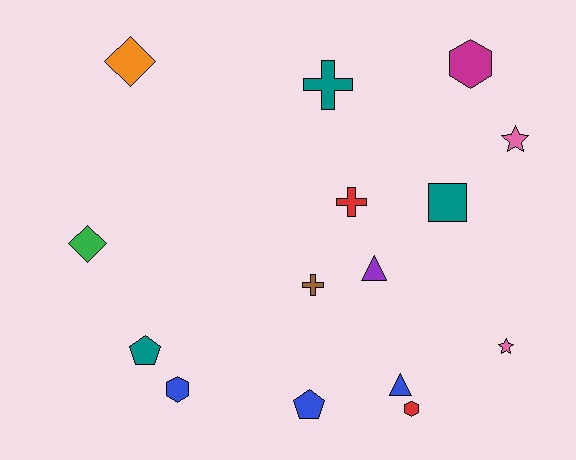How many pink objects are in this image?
There are 2 pink objects.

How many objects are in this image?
There are 15 objects.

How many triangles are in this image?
There are 2 triangles.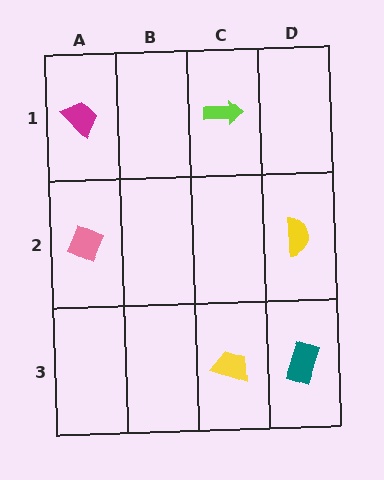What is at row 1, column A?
A magenta trapezoid.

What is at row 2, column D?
A yellow semicircle.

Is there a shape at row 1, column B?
No, that cell is empty.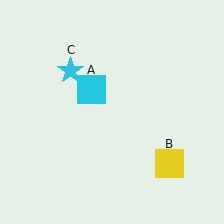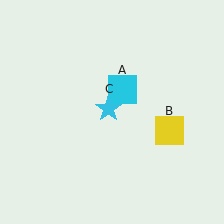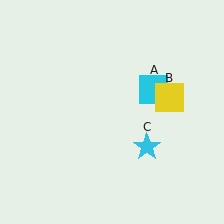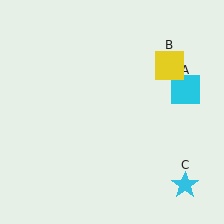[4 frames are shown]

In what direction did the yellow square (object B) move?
The yellow square (object B) moved up.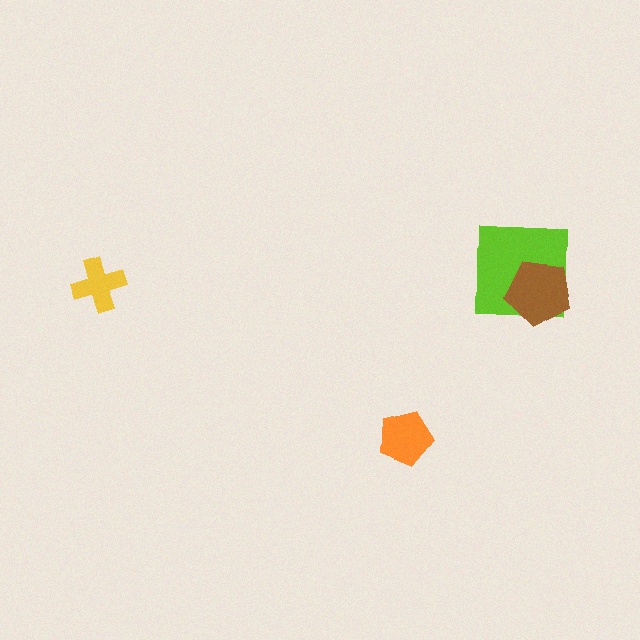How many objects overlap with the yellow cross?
0 objects overlap with the yellow cross.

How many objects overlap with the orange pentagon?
0 objects overlap with the orange pentagon.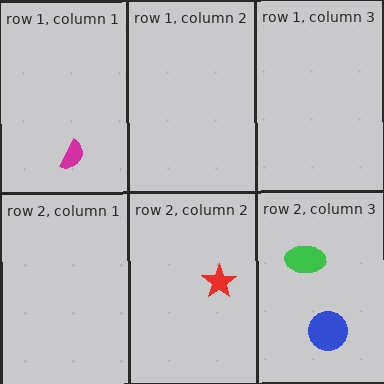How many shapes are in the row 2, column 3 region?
2.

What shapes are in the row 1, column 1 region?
The magenta semicircle.